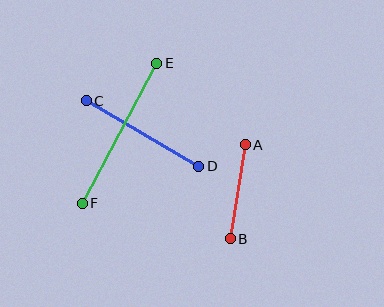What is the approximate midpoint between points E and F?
The midpoint is at approximately (120, 133) pixels.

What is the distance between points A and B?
The distance is approximately 95 pixels.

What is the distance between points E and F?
The distance is approximately 158 pixels.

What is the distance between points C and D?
The distance is approximately 131 pixels.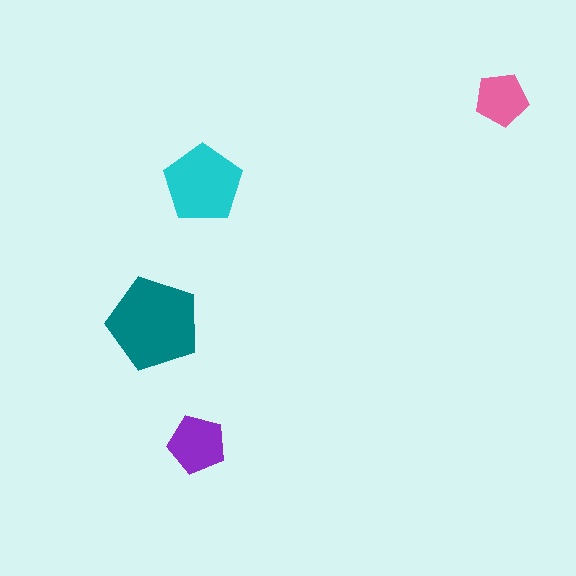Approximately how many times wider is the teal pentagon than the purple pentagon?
About 1.5 times wider.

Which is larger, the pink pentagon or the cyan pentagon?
The cyan one.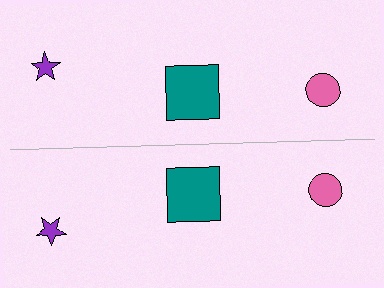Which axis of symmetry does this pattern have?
The pattern has a horizontal axis of symmetry running through the center of the image.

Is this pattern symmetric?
Yes, this pattern has bilateral (reflection) symmetry.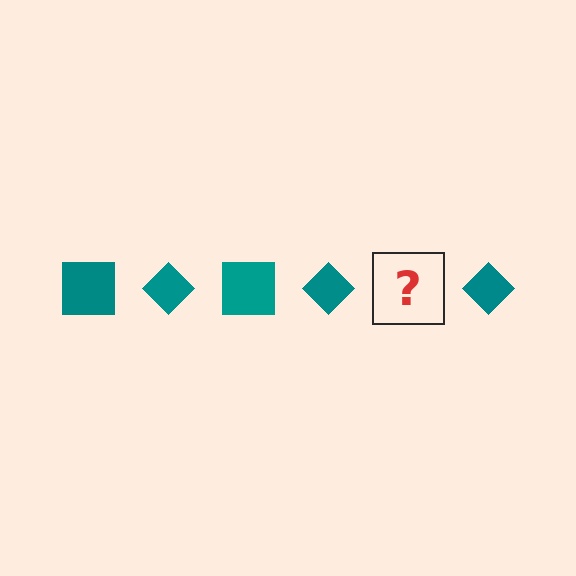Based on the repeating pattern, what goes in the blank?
The blank should be a teal square.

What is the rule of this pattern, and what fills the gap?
The rule is that the pattern cycles through square, diamond shapes in teal. The gap should be filled with a teal square.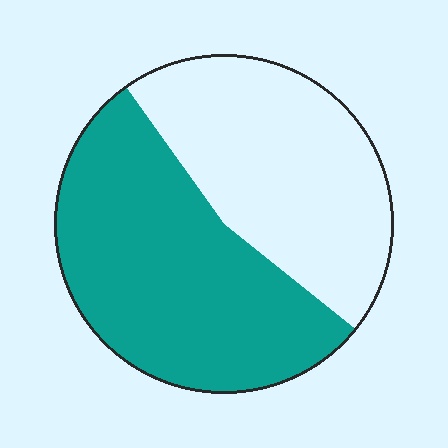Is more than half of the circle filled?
Yes.